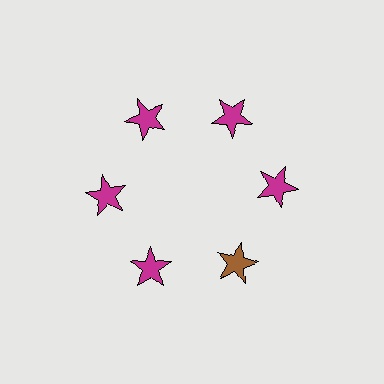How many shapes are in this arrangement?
There are 6 shapes arranged in a ring pattern.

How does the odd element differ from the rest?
It has a different color: brown instead of magenta.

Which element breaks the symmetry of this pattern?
The brown star at roughly the 5 o'clock position breaks the symmetry. All other shapes are magenta stars.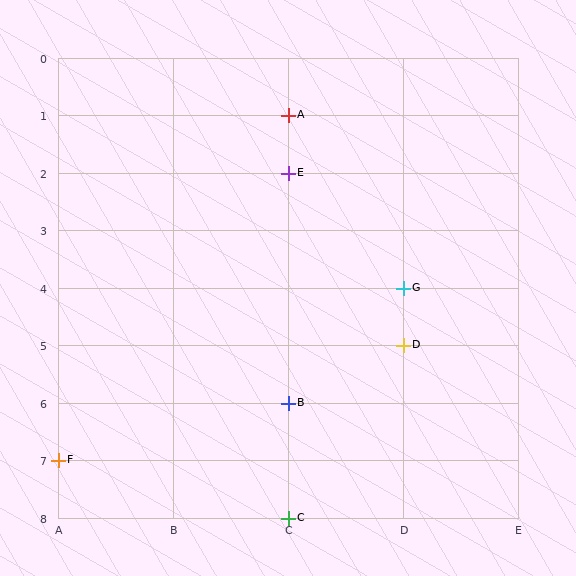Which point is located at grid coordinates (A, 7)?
Point F is at (A, 7).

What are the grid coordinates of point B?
Point B is at grid coordinates (C, 6).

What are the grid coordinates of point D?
Point D is at grid coordinates (D, 5).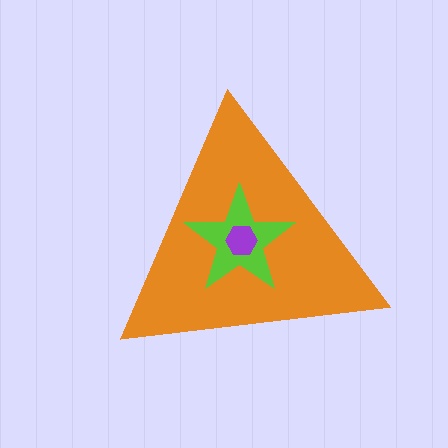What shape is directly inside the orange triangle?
The lime star.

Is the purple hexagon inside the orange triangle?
Yes.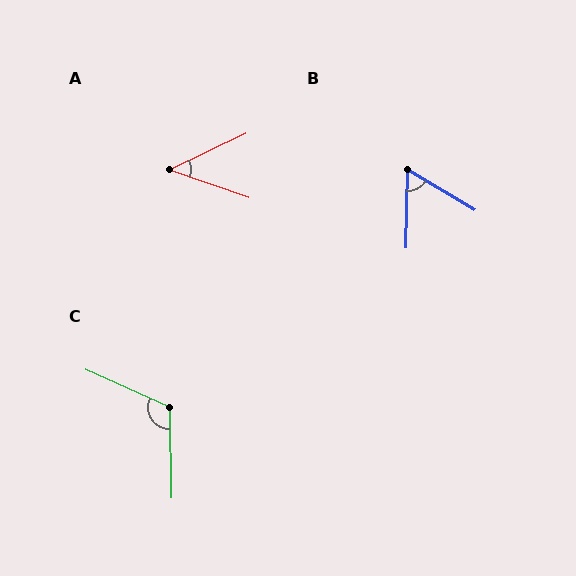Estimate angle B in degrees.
Approximately 60 degrees.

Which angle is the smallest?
A, at approximately 44 degrees.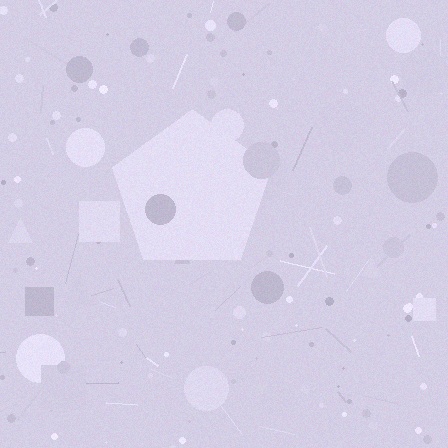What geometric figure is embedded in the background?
A pentagon is embedded in the background.